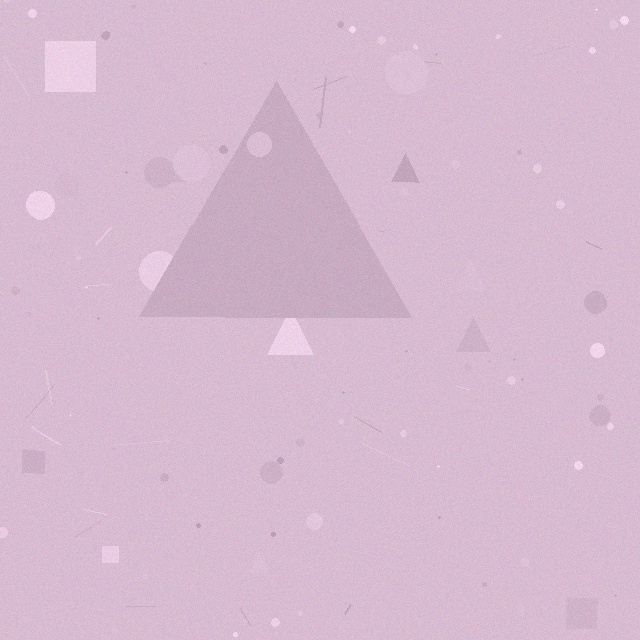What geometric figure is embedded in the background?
A triangle is embedded in the background.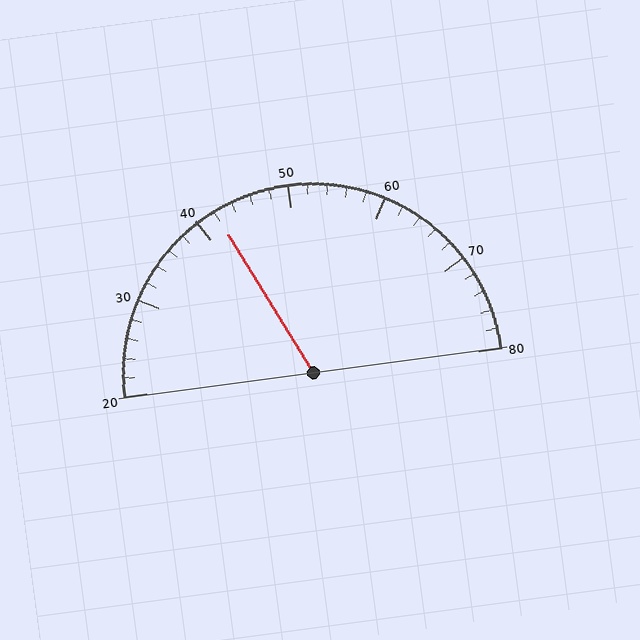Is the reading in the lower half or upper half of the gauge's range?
The reading is in the lower half of the range (20 to 80).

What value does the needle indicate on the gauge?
The needle indicates approximately 42.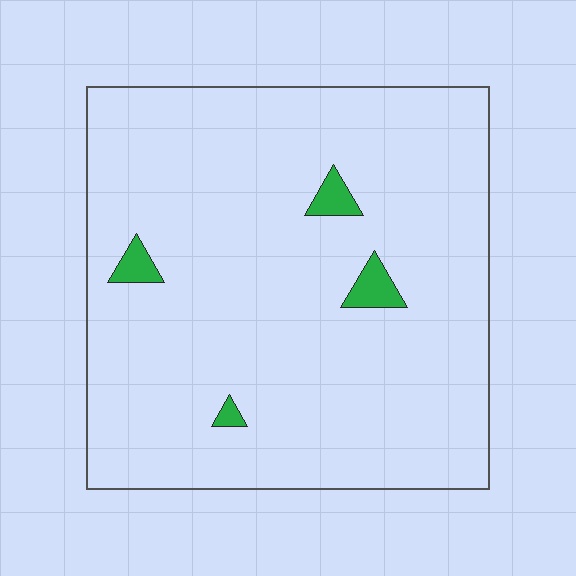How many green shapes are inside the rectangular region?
4.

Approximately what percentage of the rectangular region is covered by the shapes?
Approximately 5%.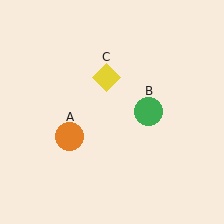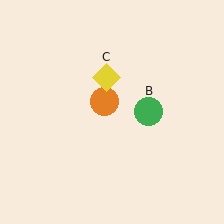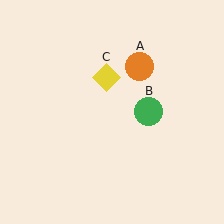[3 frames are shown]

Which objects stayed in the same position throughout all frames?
Green circle (object B) and yellow diamond (object C) remained stationary.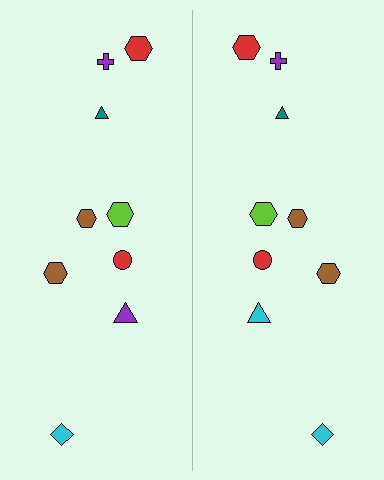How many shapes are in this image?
There are 18 shapes in this image.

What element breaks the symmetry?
The cyan triangle on the right side breaks the symmetry — its mirror counterpart is purple.